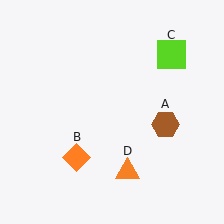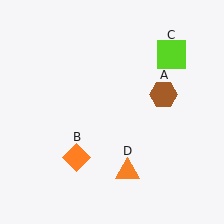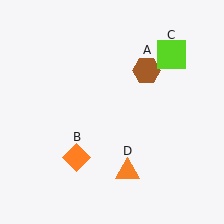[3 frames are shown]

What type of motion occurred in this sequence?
The brown hexagon (object A) rotated counterclockwise around the center of the scene.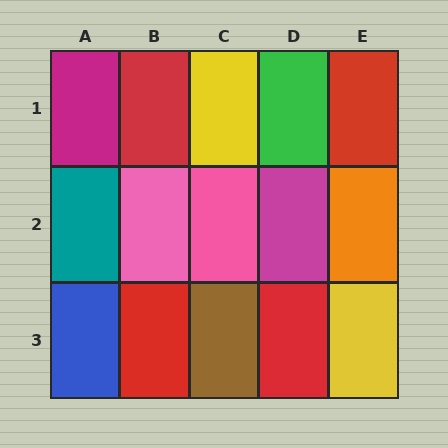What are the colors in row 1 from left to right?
Magenta, red, yellow, green, red.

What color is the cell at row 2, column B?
Pink.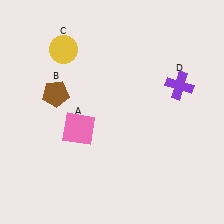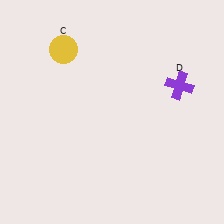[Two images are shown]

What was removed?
The pink square (A), the brown pentagon (B) were removed in Image 2.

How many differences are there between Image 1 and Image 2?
There are 2 differences between the two images.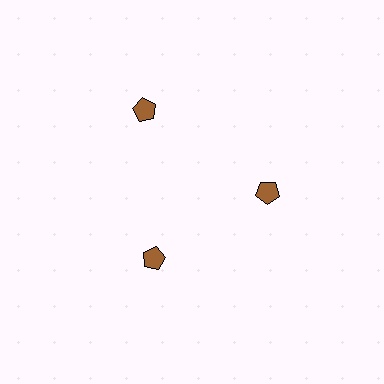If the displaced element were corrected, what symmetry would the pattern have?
It would have 3-fold rotational symmetry — the pattern would map onto itself every 120 degrees.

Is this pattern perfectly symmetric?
No. The 3 brown pentagons are arranged in a ring, but one element near the 11 o'clock position is pushed outward from the center, breaking the 3-fold rotational symmetry.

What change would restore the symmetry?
The symmetry would be restored by moving it inward, back onto the ring so that all 3 pentagons sit at equal angles and equal distance from the center.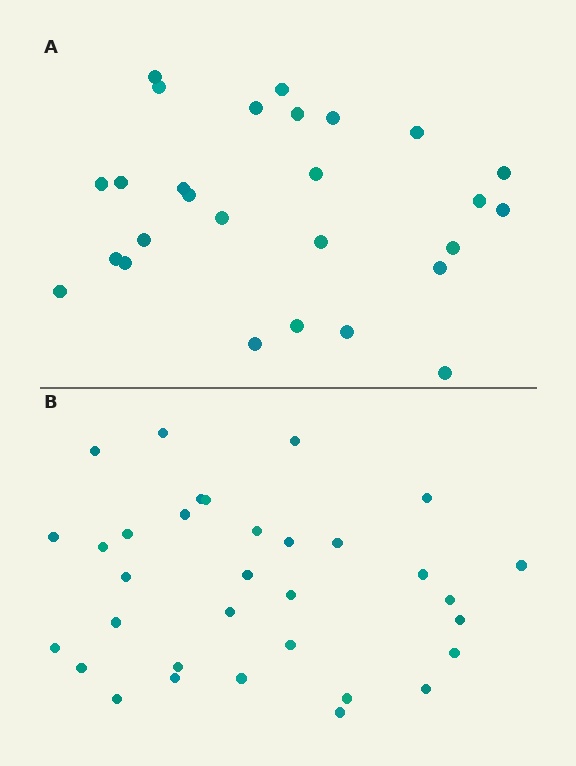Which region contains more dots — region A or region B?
Region B (the bottom region) has more dots.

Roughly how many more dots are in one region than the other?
Region B has about 6 more dots than region A.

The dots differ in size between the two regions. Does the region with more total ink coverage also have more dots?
No. Region A has more total ink coverage because its dots are larger, but region B actually contains more individual dots. Total area can be misleading — the number of items is what matters here.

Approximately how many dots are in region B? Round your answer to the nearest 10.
About 30 dots. (The exact count is 33, which rounds to 30.)